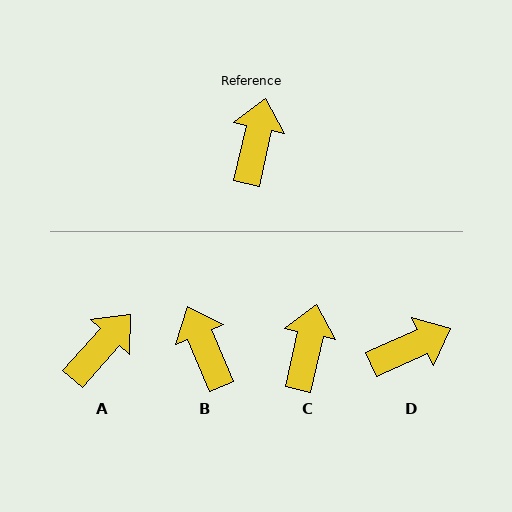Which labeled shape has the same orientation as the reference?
C.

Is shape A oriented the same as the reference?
No, it is off by about 29 degrees.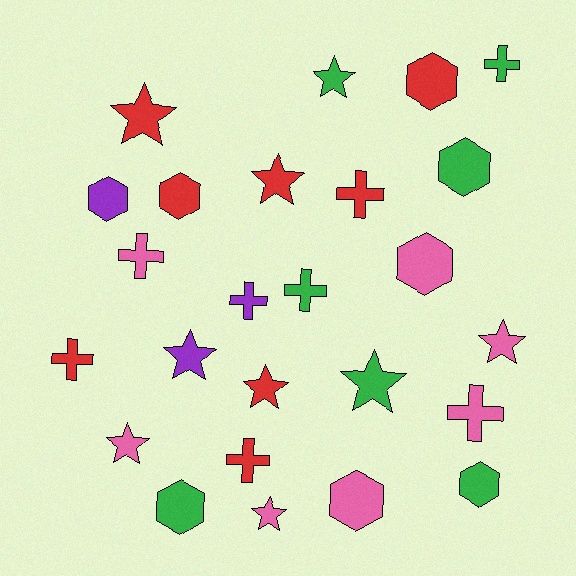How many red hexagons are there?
There are 2 red hexagons.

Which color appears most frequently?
Red, with 8 objects.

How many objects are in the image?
There are 25 objects.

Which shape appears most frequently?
Star, with 9 objects.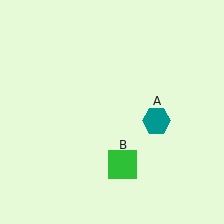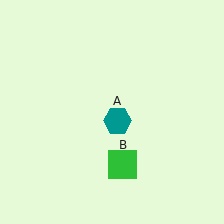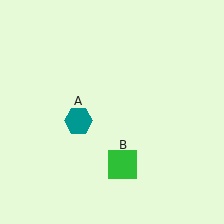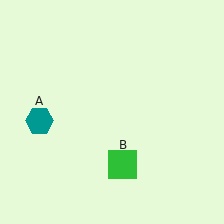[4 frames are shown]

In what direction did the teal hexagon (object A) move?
The teal hexagon (object A) moved left.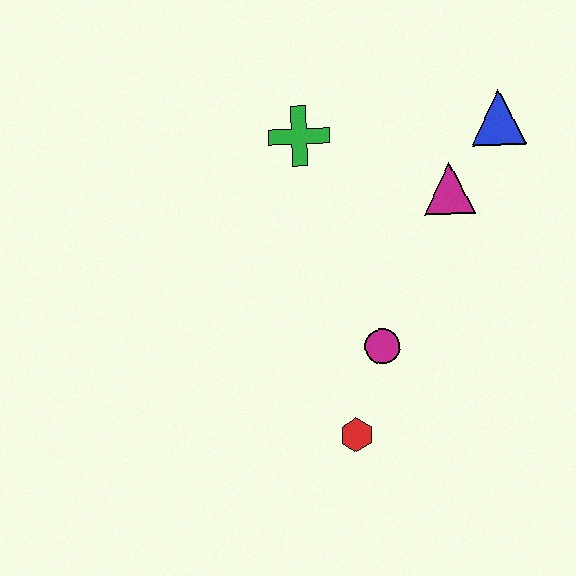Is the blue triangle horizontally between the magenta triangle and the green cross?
No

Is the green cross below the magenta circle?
No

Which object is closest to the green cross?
The magenta triangle is closest to the green cross.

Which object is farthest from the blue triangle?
The red hexagon is farthest from the blue triangle.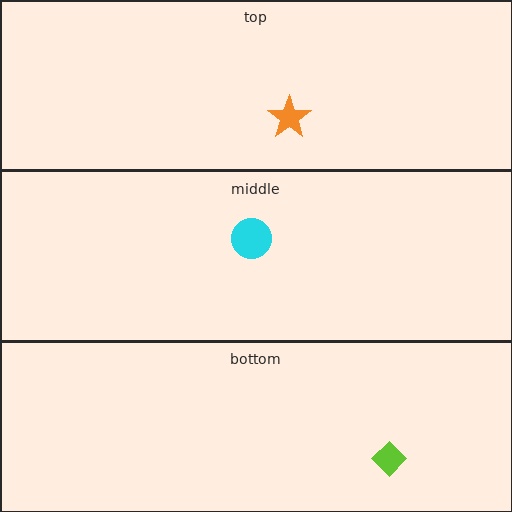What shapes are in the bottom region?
The lime diamond.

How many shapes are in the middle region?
1.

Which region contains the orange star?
The top region.